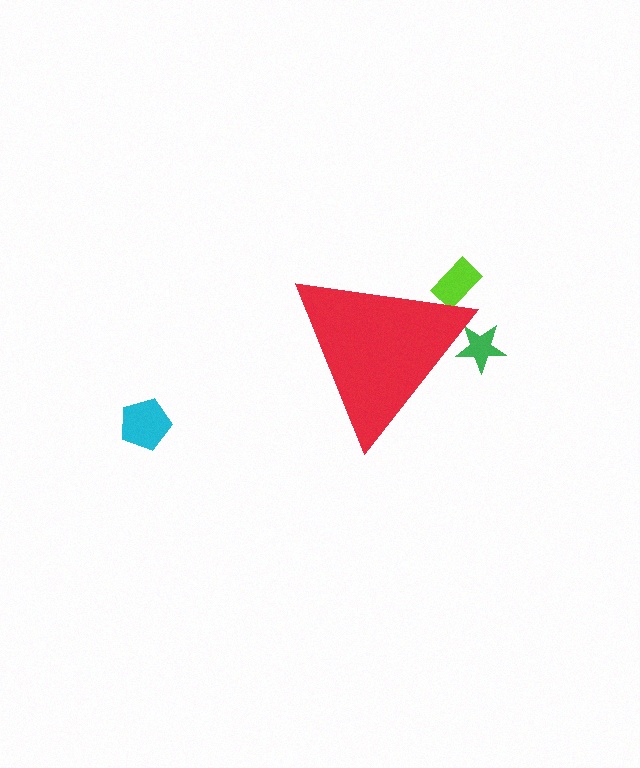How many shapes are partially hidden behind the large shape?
2 shapes are partially hidden.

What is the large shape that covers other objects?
A red triangle.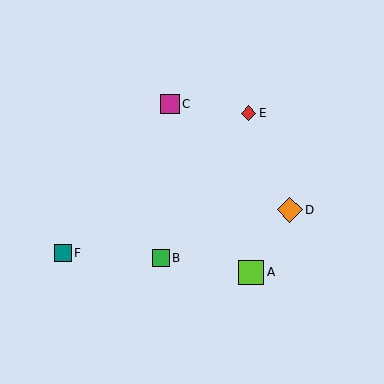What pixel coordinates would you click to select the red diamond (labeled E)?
Click at (248, 113) to select the red diamond E.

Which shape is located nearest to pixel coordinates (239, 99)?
The red diamond (labeled E) at (248, 113) is nearest to that location.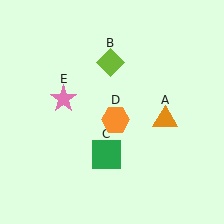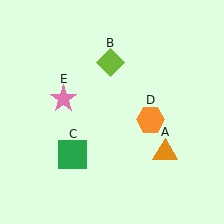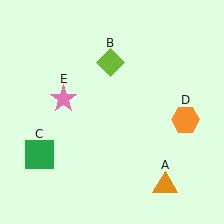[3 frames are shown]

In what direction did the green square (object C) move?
The green square (object C) moved left.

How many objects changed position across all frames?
3 objects changed position: orange triangle (object A), green square (object C), orange hexagon (object D).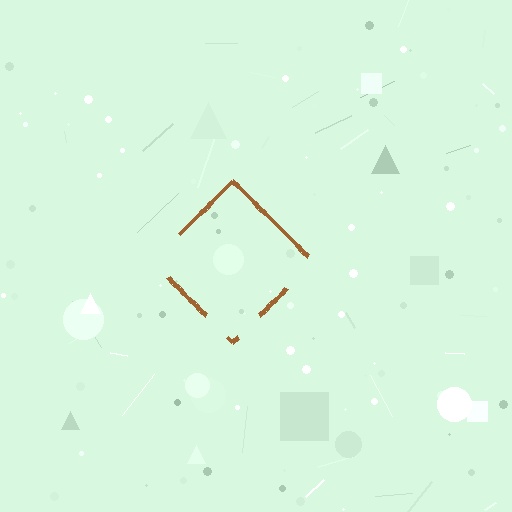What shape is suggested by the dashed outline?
The dashed outline suggests a diamond.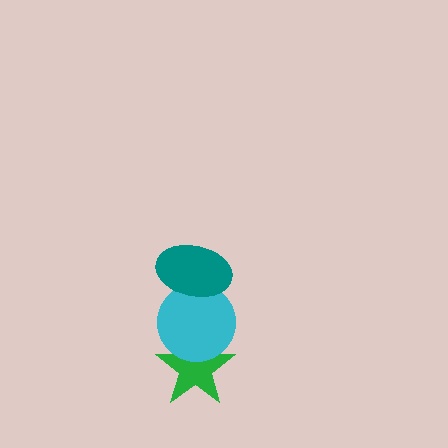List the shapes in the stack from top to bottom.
From top to bottom: the teal ellipse, the cyan circle, the green star.